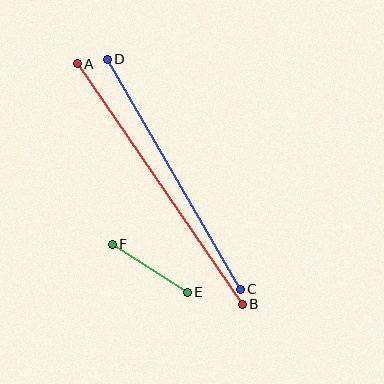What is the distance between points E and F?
The distance is approximately 89 pixels.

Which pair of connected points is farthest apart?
Points A and B are farthest apart.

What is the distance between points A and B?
The distance is approximately 292 pixels.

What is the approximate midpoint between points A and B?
The midpoint is at approximately (160, 184) pixels.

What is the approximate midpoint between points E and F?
The midpoint is at approximately (150, 268) pixels.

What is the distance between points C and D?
The distance is approximately 266 pixels.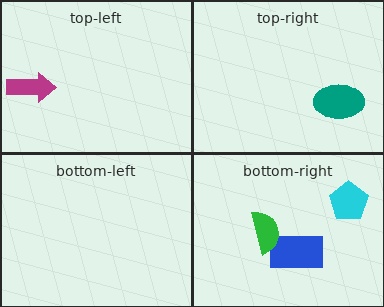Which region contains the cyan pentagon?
The bottom-right region.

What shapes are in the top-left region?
The magenta arrow.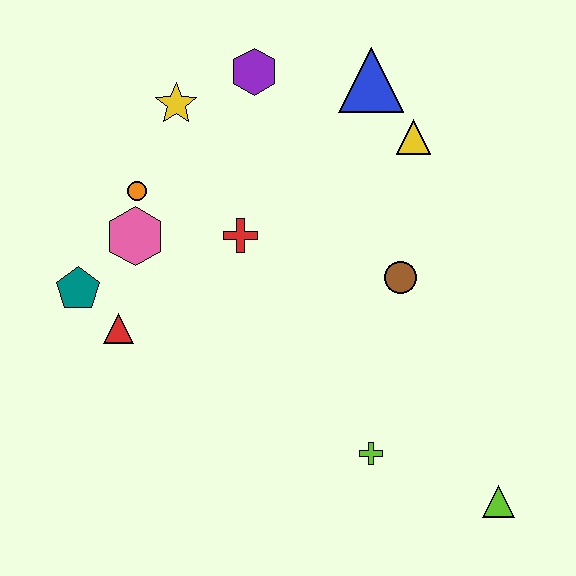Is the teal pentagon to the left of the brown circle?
Yes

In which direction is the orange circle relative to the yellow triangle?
The orange circle is to the left of the yellow triangle.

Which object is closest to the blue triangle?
The yellow triangle is closest to the blue triangle.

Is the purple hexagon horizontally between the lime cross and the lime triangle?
No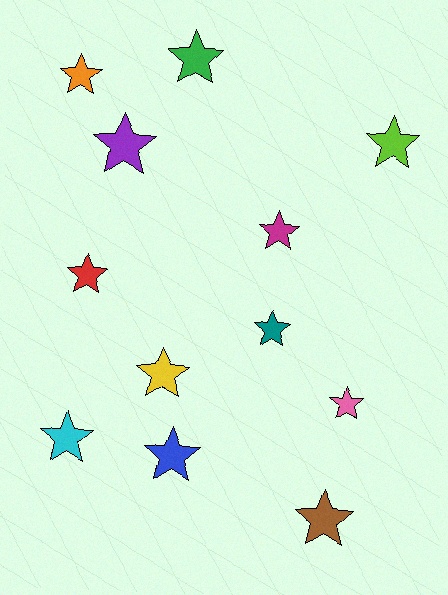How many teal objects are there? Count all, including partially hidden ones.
There is 1 teal object.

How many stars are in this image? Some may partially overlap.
There are 12 stars.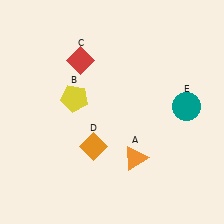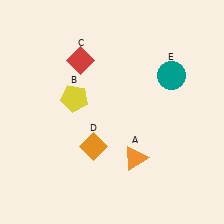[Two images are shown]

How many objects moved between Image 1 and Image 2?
1 object moved between the two images.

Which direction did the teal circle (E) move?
The teal circle (E) moved up.